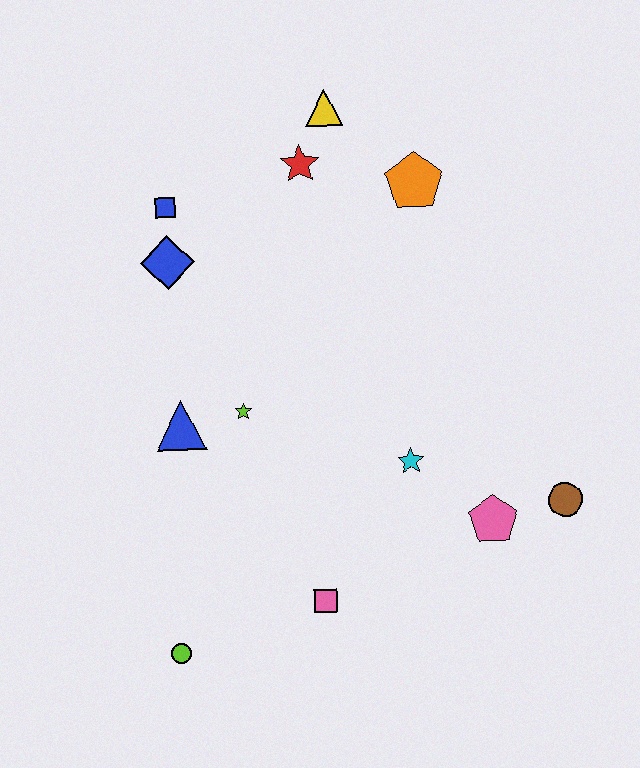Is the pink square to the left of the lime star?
No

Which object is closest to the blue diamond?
The blue square is closest to the blue diamond.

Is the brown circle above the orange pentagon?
No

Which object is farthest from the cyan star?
The yellow triangle is farthest from the cyan star.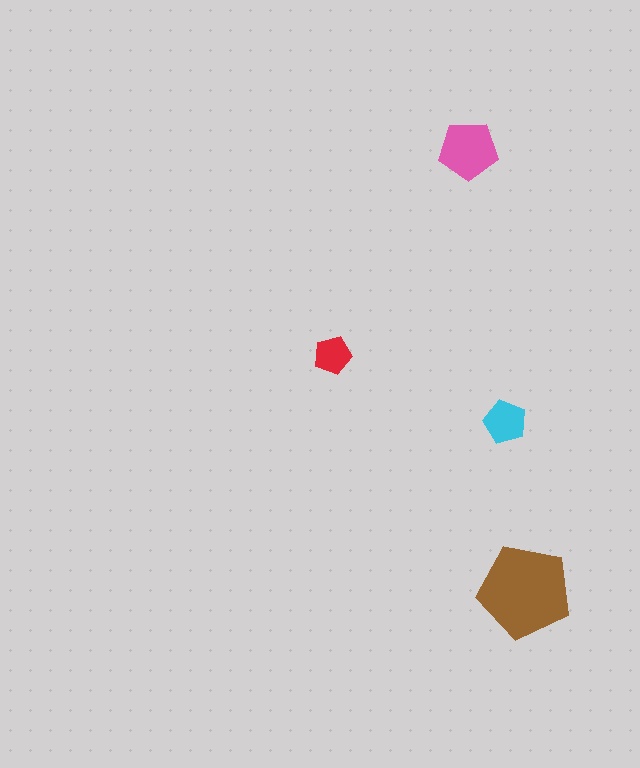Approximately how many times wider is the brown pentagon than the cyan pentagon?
About 2 times wider.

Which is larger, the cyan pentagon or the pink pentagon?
The pink one.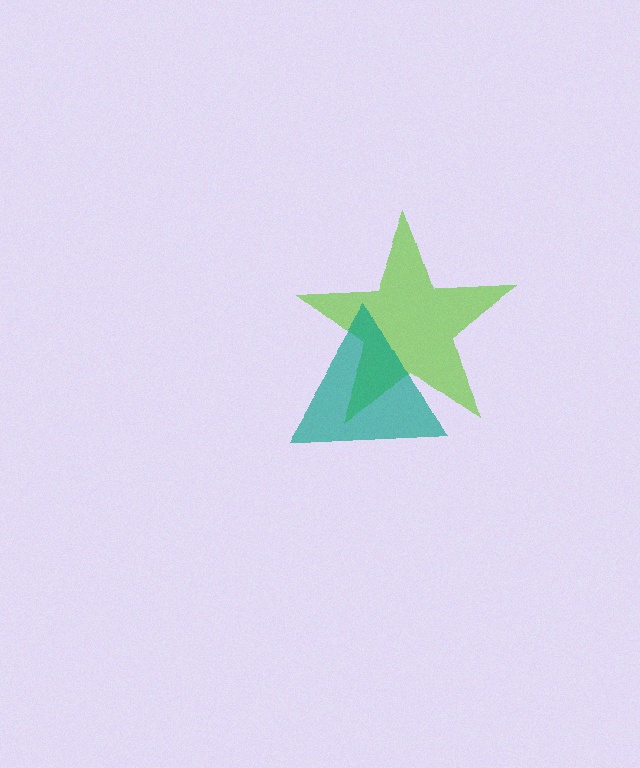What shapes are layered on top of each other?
The layered shapes are: a lime star, a teal triangle.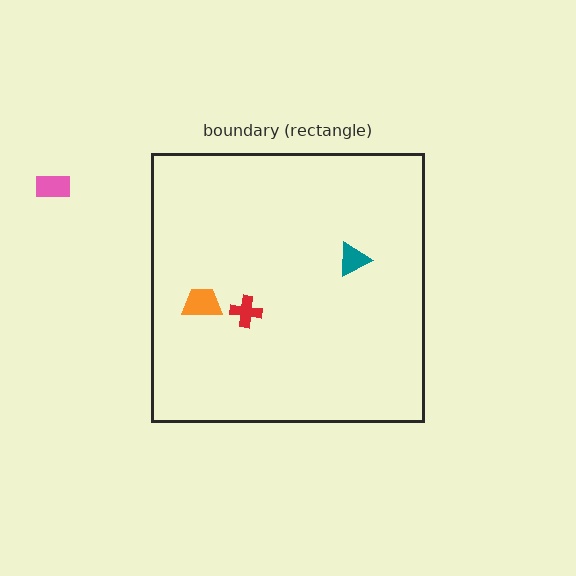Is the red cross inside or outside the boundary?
Inside.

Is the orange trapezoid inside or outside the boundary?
Inside.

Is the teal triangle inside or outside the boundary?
Inside.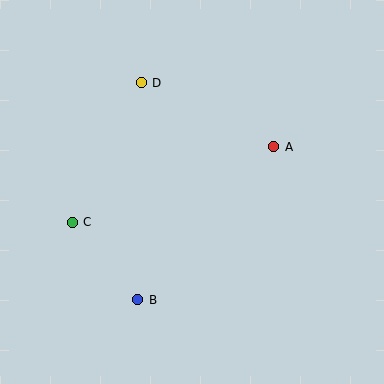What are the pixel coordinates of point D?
Point D is at (141, 83).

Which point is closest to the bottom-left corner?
Point B is closest to the bottom-left corner.